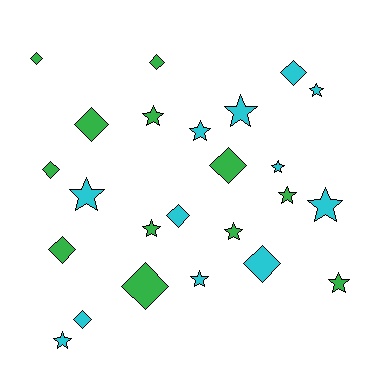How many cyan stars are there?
There are 8 cyan stars.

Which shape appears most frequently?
Star, with 13 objects.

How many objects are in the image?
There are 24 objects.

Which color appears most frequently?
Green, with 12 objects.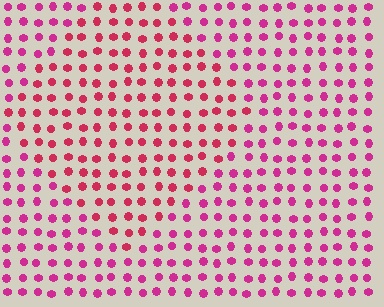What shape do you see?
I see a diamond.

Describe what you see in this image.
The image is filled with small magenta elements in a uniform arrangement. A diamond-shaped region is visible where the elements are tinted to a slightly different hue, forming a subtle color boundary.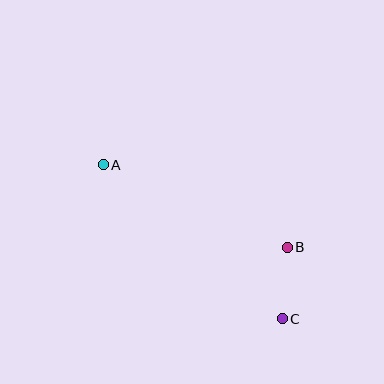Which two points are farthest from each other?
Points A and C are farthest from each other.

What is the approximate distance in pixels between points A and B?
The distance between A and B is approximately 201 pixels.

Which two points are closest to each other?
Points B and C are closest to each other.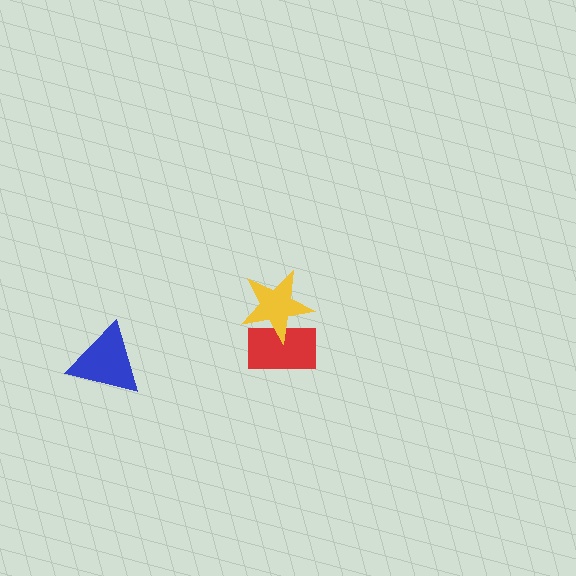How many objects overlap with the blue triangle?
0 objects overlap with the blue triangle.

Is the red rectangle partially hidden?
Yes, it is partially covered by another shape.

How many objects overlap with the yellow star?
1 object overlaps with the yellow star.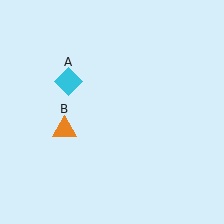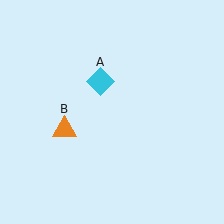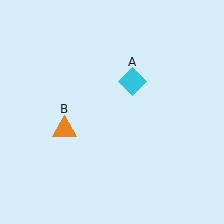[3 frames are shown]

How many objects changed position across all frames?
1 object changed position: cyan diamond (object A).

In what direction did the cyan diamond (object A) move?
The cyan diamond (object A) moved right.